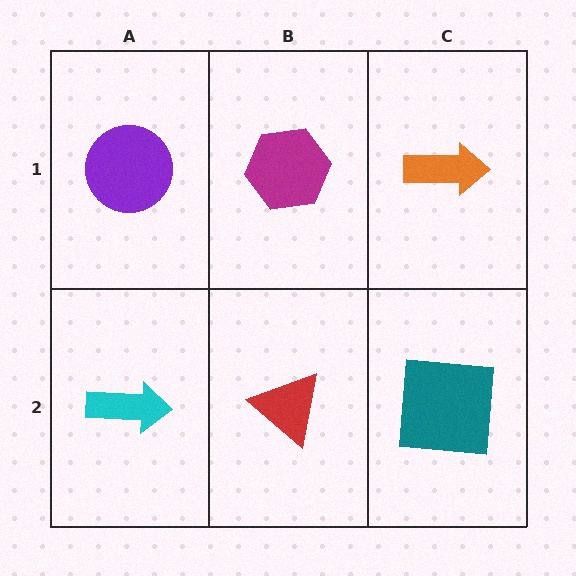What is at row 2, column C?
A teal square.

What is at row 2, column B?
A red triangle.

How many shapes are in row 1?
3 shapes.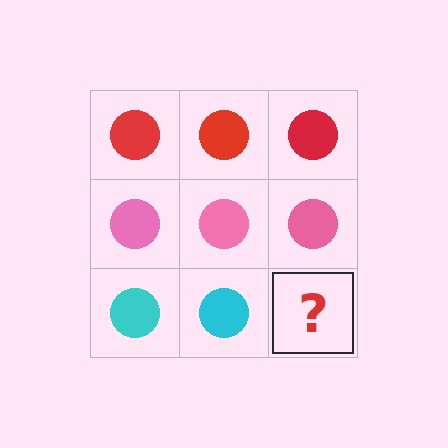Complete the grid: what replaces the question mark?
The question mark should be replaced with a cyan circle.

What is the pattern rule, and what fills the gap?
The rule is that each row has a consistent color. The gap should be filled with a cyan circle.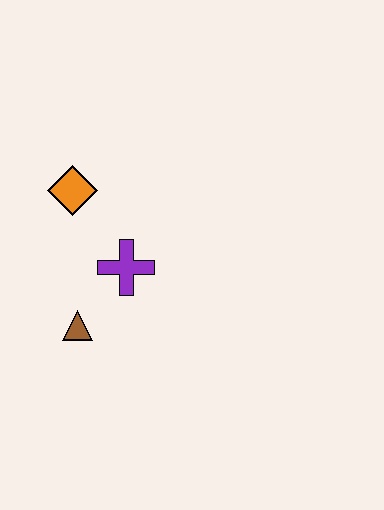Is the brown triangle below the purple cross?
Yes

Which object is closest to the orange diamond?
The purple cross is closest to the orange diamond.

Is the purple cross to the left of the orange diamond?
No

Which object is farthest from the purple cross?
The orange diamond is farthest from the purple cross.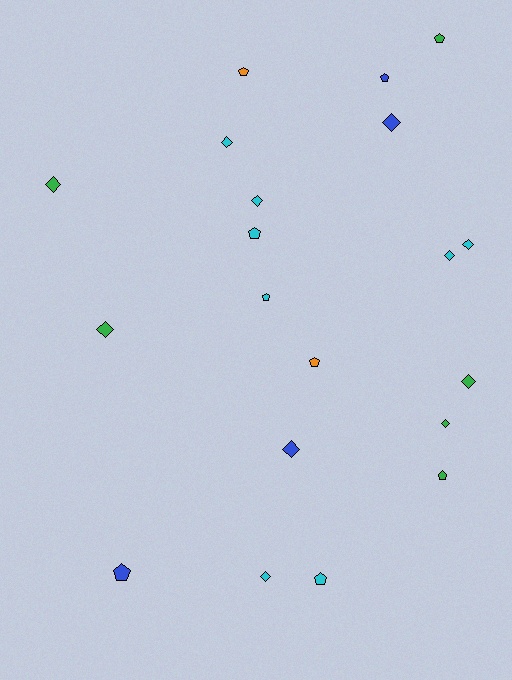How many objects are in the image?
There are 20 objects.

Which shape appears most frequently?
Diamond, with 11 objects.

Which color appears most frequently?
Cyan, with 8 objects.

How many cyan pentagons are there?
There are 3 cyan pentagons.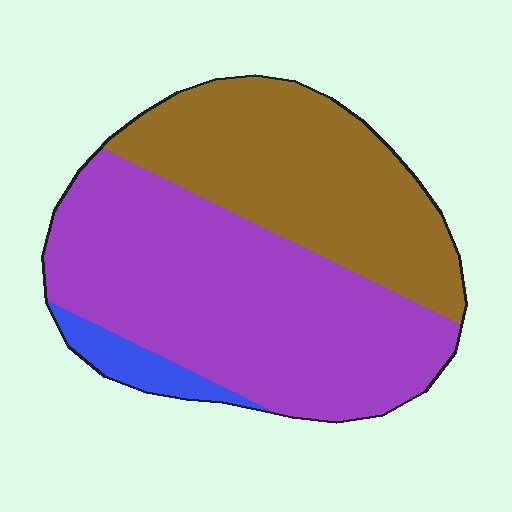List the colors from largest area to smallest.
From largest to smallest: purple, brown, blue.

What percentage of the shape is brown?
Brown takes up about three eighths (3/8) of the shape.